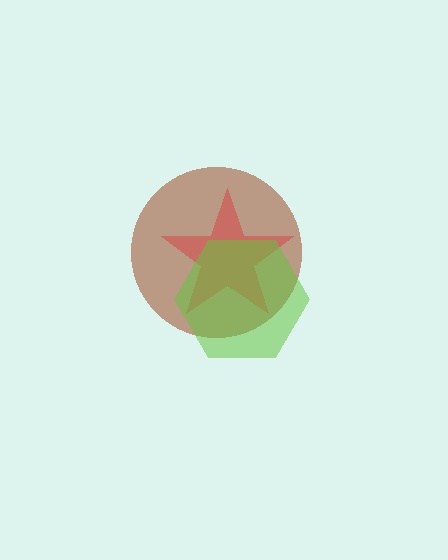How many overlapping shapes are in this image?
There are 3 overlapping shapes in the image.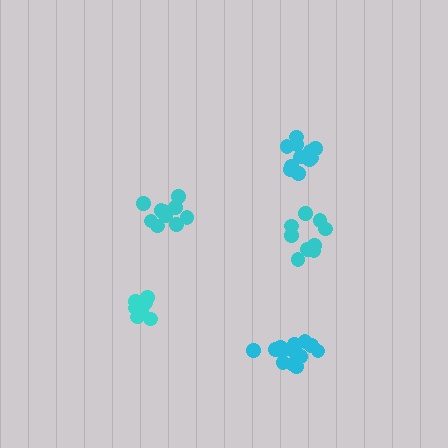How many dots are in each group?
Group 1: 10 dots, Group 2: 10 dots, Group 3: 14 dots, Group 4: 9 dots, Group 5: 11 dots (54 total).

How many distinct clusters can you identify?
There are 5 distinct clusters.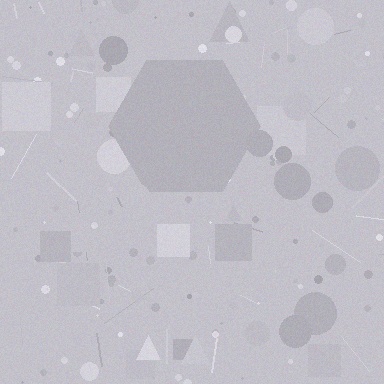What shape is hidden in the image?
A hexagon is hidden in the image.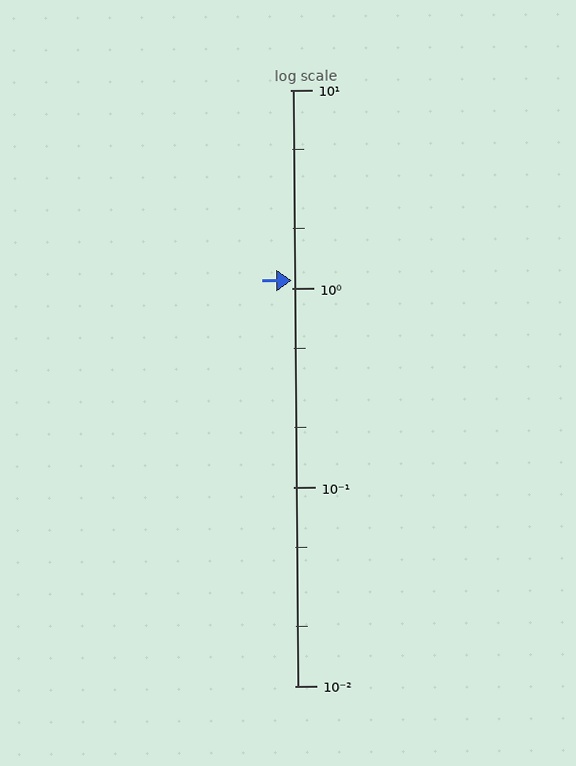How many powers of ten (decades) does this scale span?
The scale spans 3 decades, from 0.01 to 10.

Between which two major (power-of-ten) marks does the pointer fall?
The pointer is between 1 and 10.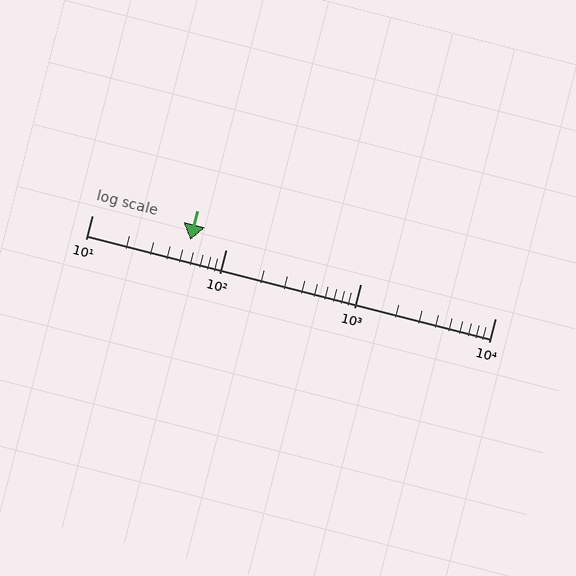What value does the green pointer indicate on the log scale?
The pointer indicates approximately 54.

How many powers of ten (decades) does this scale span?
The scale spans 3 decades, from 10 to 10000.